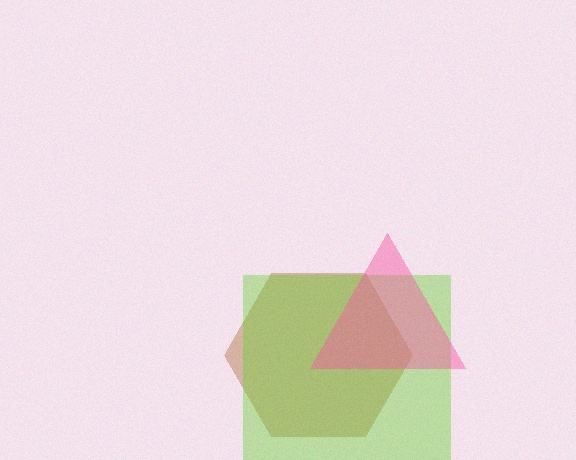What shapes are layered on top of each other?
The layered shapes are: a brown hexagon, a lime square, a pink triangle.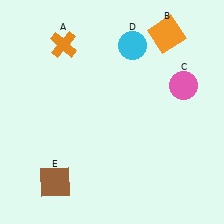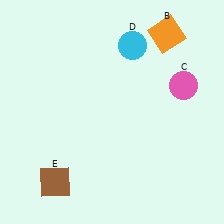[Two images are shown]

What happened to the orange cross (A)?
The orange cross (A) was removed in Image 2. It was in the top-left area of Image 1.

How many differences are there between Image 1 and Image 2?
There is 1 difference between the two images.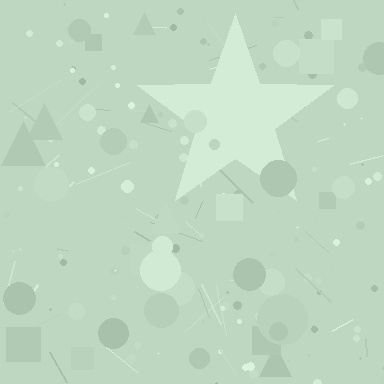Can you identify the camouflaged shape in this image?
The camouflaged shape is a star.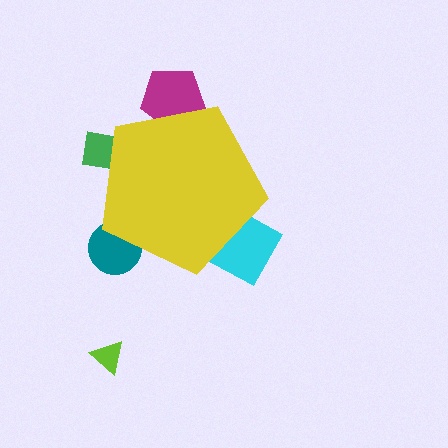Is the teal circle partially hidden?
Yes, the teal circle is partially hidden behind the yellow pentagon.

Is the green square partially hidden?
Yes, the green square is partially hidden behind the yellow pentagon.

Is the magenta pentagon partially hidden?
Yes, the magenta pentagon is partially hidden behind the yellow pentagon.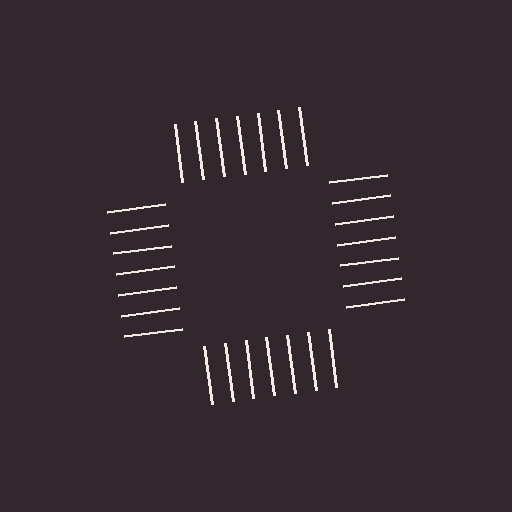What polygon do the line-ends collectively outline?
An illusory square — the line segments terminate on its edges but no continuous stroke is drawn.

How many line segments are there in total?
28 — 7 along each of the 4 edges.